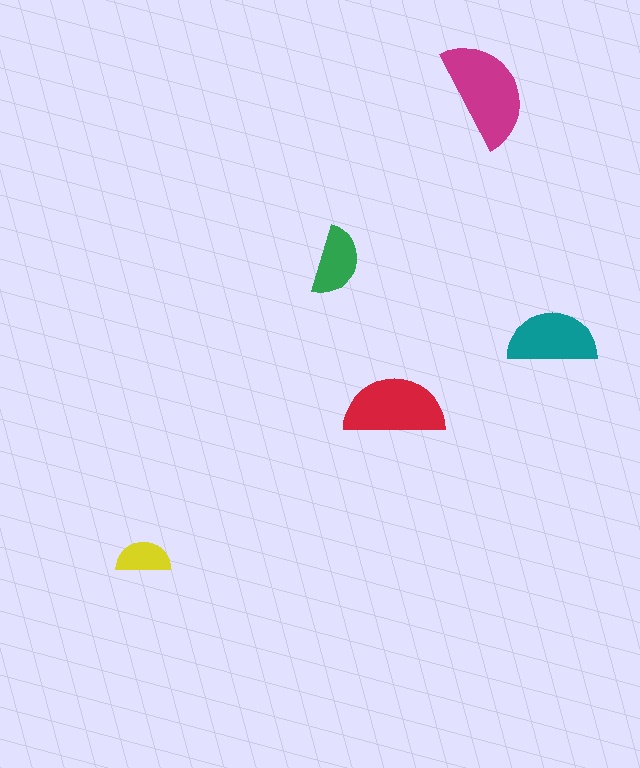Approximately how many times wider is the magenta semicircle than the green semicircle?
About 1.5 times wider.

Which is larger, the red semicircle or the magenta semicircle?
The magenta one.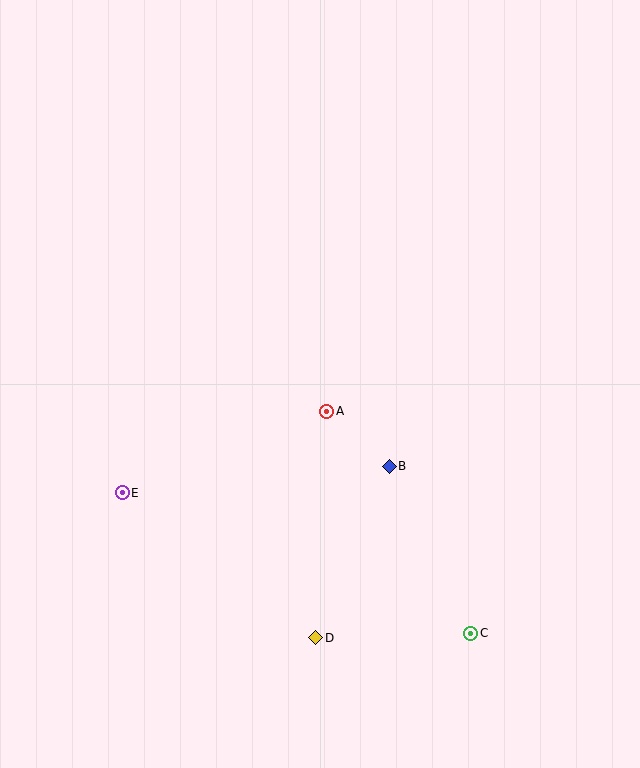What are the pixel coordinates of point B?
Point B is at (389, 466).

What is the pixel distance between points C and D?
The distance between C and D is 155 pixels.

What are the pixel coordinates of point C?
Point C is at (471, 633).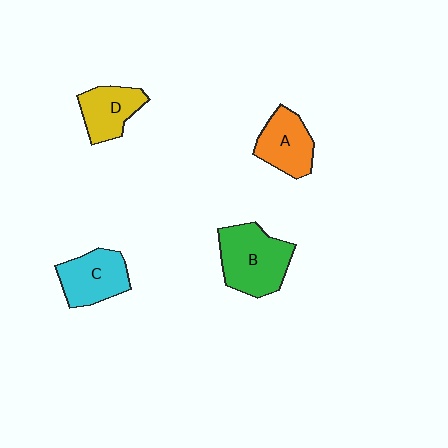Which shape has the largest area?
Shape B (green).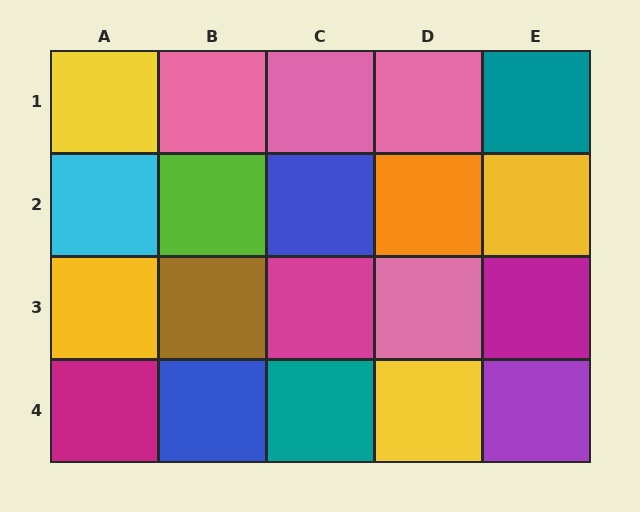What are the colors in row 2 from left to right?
Cyan, lime, blue, orange, yellow.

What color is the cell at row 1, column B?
Pink.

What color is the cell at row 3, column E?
Magenta.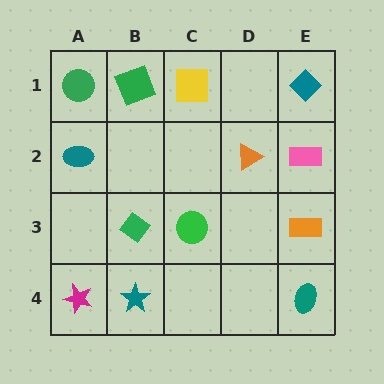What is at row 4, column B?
A teal star.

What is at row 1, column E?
A teal diamond.